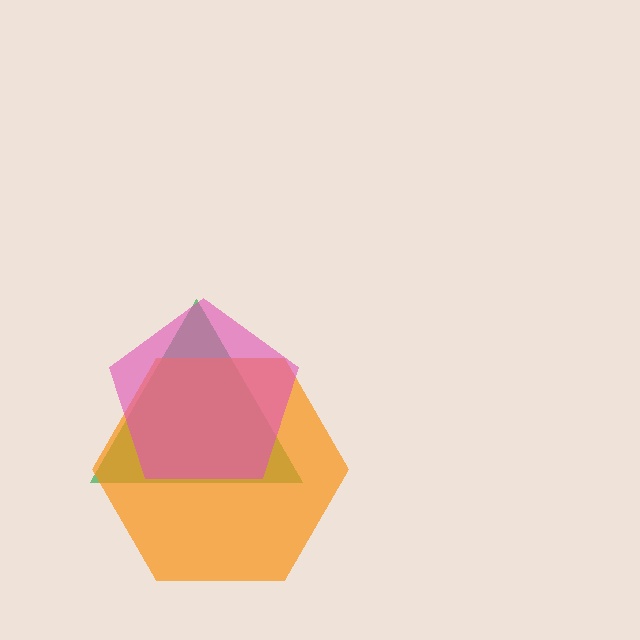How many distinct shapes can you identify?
There are 3 distinct shapes: a green triangle, an orange hexagon, a pink pentagon.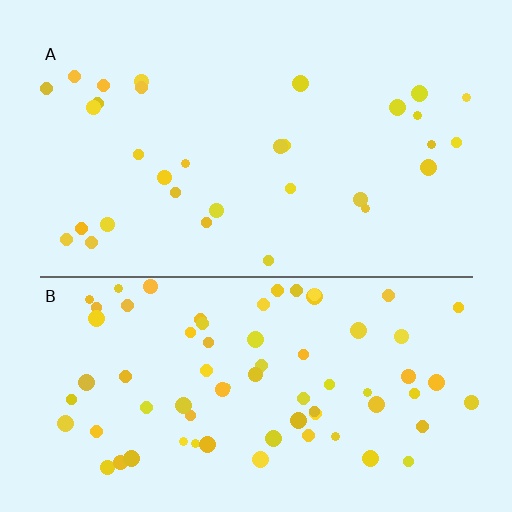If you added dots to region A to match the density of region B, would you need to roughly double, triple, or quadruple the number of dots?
Approximately double.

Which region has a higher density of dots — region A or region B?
B (the bottom).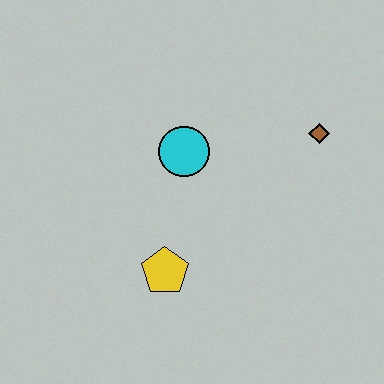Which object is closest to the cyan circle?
The yellow pentagon is closest to the cyan circle.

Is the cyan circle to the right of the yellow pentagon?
Yes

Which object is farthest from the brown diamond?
The yellow pentagon is farthest from the brown diamond.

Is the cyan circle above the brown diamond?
No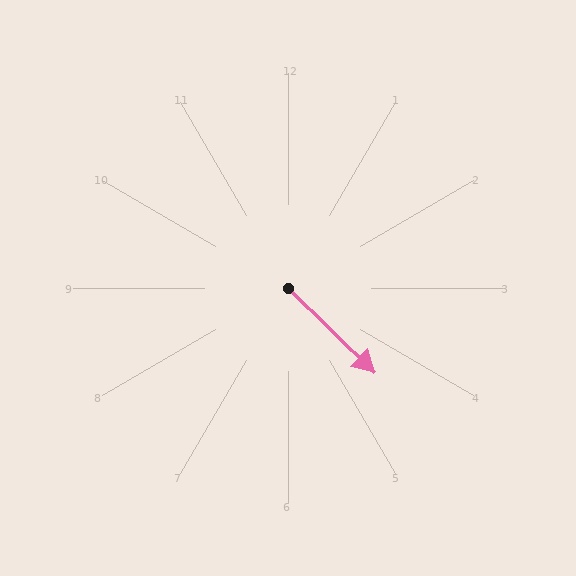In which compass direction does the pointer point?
Southeast.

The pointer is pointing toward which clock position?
Roughly 4 o'clock.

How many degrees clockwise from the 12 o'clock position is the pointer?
Approximately 134 degrees.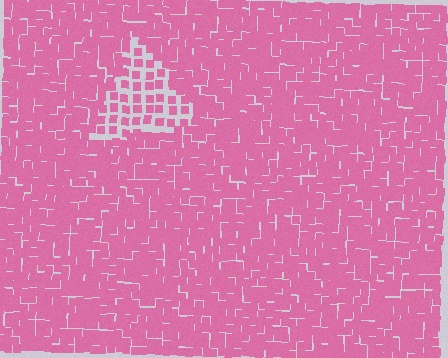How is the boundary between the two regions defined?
The boundary is defined by a change in element density (approximately 2.2x ratio). All elements are the same color, size, and shape.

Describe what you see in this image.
The image contains small pink elements arranged at two different densities. A triangle-shaped region is visible where the elements are less densely packed than the surrounding area.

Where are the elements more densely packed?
The elements are more densely packed outside the triangle boundary.